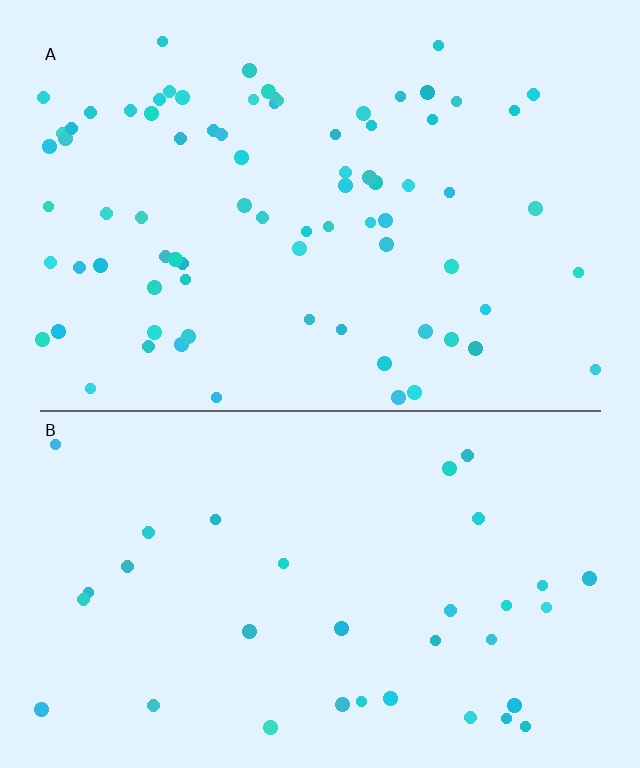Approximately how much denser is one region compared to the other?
Approximately 2.3× — region A over region B.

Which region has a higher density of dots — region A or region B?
A (the top).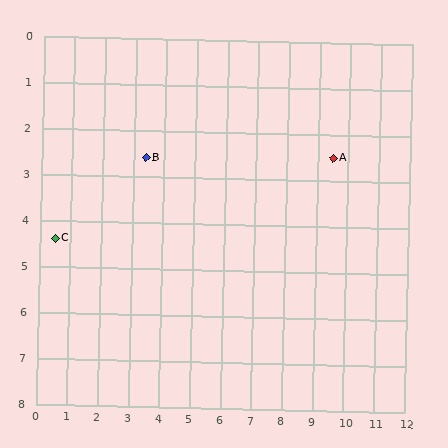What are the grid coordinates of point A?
Point A is at approximately (9.5, 2.5).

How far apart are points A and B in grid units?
Points A and B are about 6.1 grid units apart.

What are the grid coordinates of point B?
Point B is at approximately (3.4, 2.6).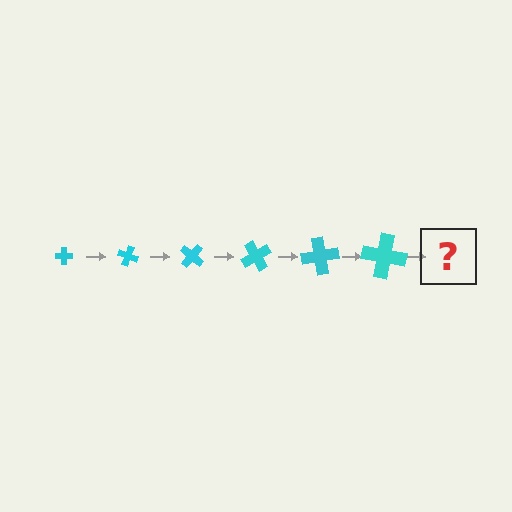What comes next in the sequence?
The next element should be a cross, larger than the previous one and rotated 120 degrees from the start.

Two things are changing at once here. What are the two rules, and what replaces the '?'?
The two rules are that the cross grows larger each step and it rotates 20 degrees each step. The '?' should be a cross, larger than the previous one and rotated 120 degrees from the start.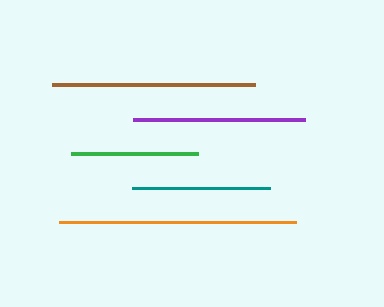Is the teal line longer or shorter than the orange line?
The orange line is longer than the teal line.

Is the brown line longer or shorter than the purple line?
The brown line is longer than the purple line.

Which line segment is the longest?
The orange line is the longest at approximately 237 pixels.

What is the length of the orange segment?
The orange segment is approximately 237 pixels long.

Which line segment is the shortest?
The green line is the shortest at approximately 127 pixels.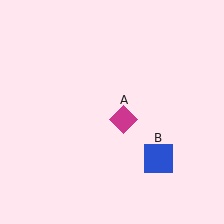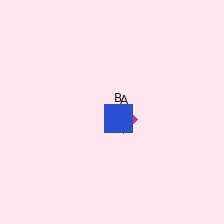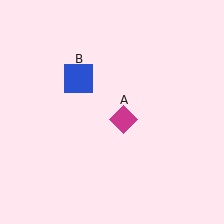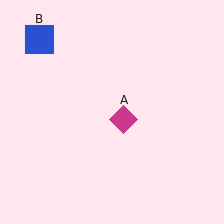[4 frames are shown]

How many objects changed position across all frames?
1 object changed position: blue square (object B).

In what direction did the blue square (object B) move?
The blue square (object B) moved up and to the left.